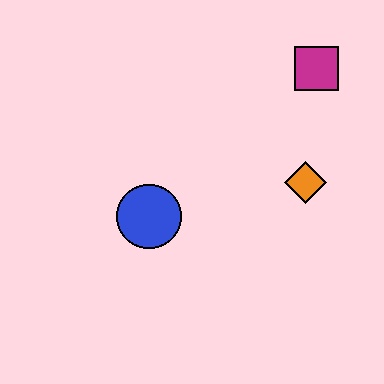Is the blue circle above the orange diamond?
No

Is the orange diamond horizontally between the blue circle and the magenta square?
Yes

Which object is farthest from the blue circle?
The magenta square is farthest from the blue circle.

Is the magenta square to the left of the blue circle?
No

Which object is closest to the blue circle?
The orange diamond is closest to the blue circle.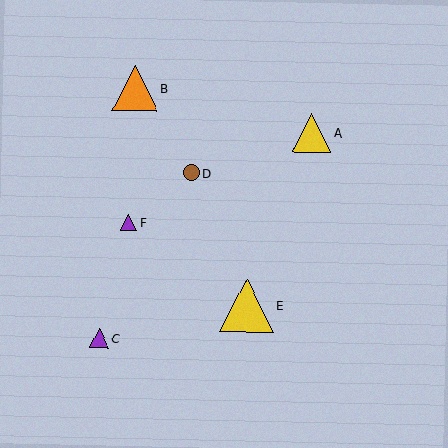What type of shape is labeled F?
Shape F is a purple triangle.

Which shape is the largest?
The yellow triangle (labeled E) is the largest.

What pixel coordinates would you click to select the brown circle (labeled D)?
Click at (192, 173) to select the brown circle D.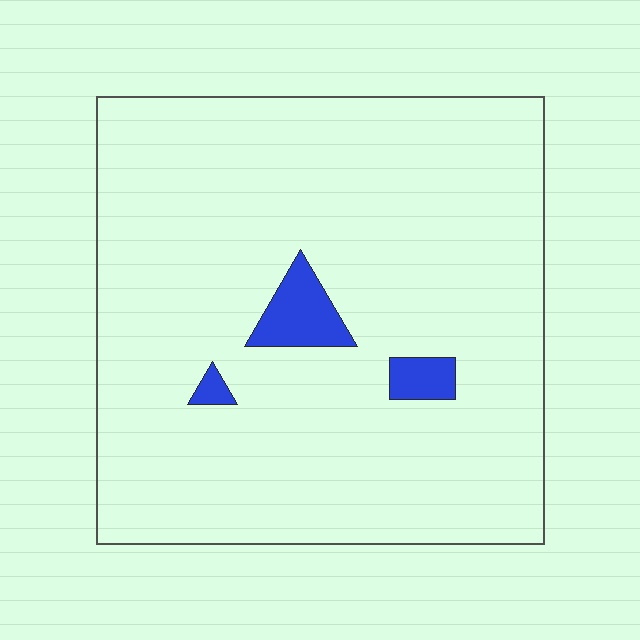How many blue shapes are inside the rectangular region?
3.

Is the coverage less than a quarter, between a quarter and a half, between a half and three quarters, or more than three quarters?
Less than a quarter.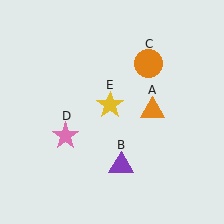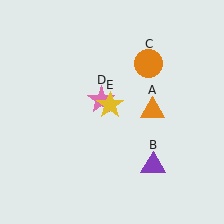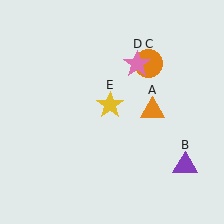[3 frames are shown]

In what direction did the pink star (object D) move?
The pink star (object D) moved up and to the right.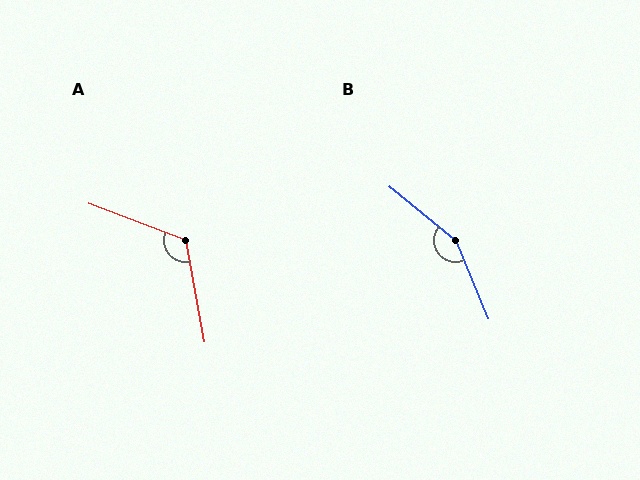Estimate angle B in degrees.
Approximately 152 degrees.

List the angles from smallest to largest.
A (121°), B (152°).